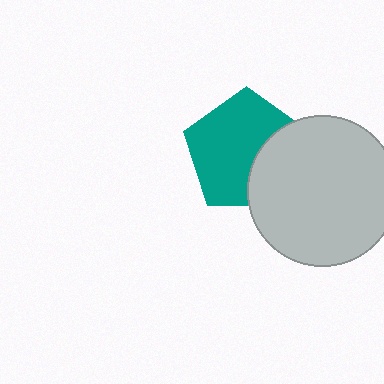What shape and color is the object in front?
The object in front is a light gray circle.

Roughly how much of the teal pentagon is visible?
Most of it is visible (roughly 67%).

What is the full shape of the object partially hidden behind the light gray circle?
The partially hidden object is a teal pentagon.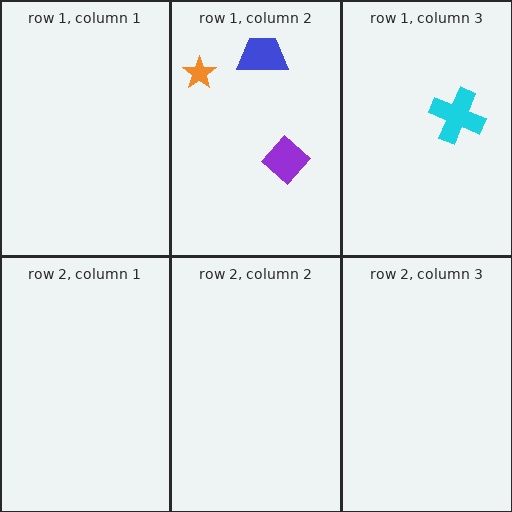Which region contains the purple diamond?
The row 1, column 2 region.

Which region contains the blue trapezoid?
The row 1, column 2 region.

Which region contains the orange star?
The row 1, column 2 region.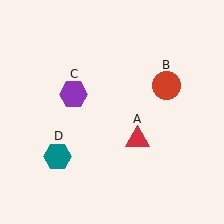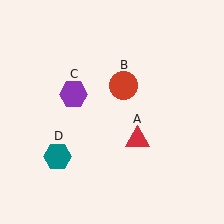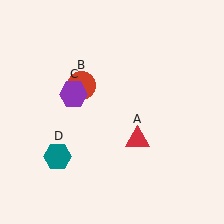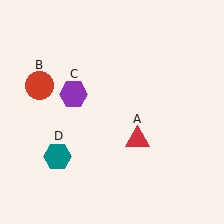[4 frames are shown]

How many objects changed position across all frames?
1 object changed position: red circle (object B).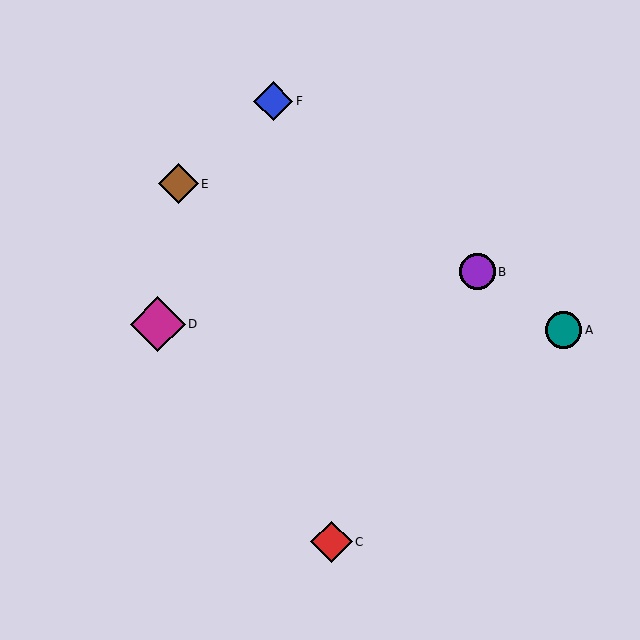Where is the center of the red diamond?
The center of the red diamond is at (331, 542).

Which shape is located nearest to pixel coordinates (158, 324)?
The magenta diamond (labeled D) at (158, 324) is nearest to that location.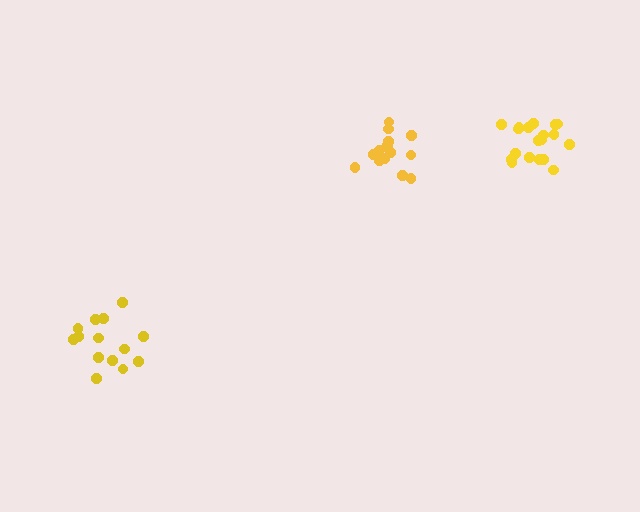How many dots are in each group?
Group 1: 14 dots, Group 2: 19 dots, Group 3: 14 dots (47 total).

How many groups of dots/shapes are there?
There are 3 groups.